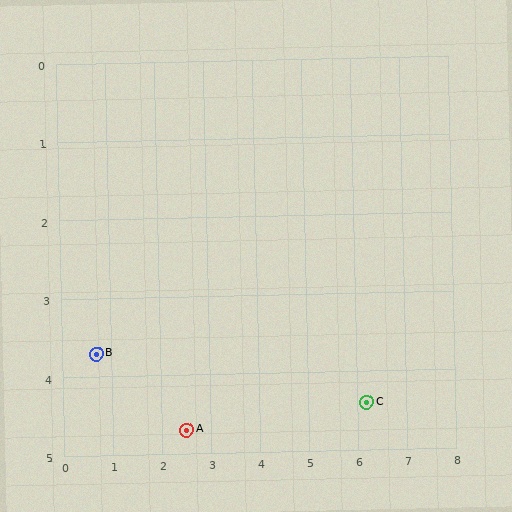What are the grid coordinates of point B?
Point B is at approximately (0.7, 3.7).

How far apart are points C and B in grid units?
Points C and B are about 5.5 grid units apart.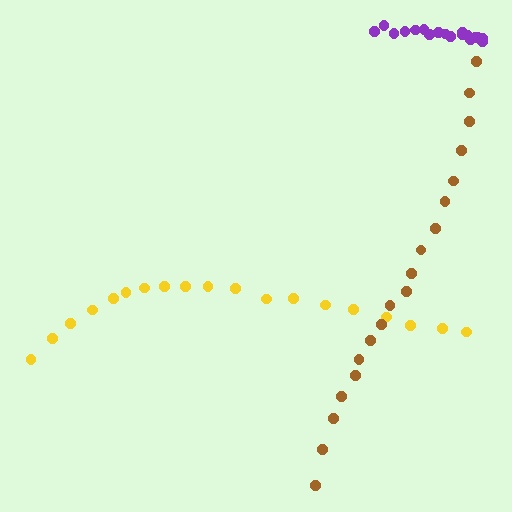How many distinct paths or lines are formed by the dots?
There are 3 distinct paths.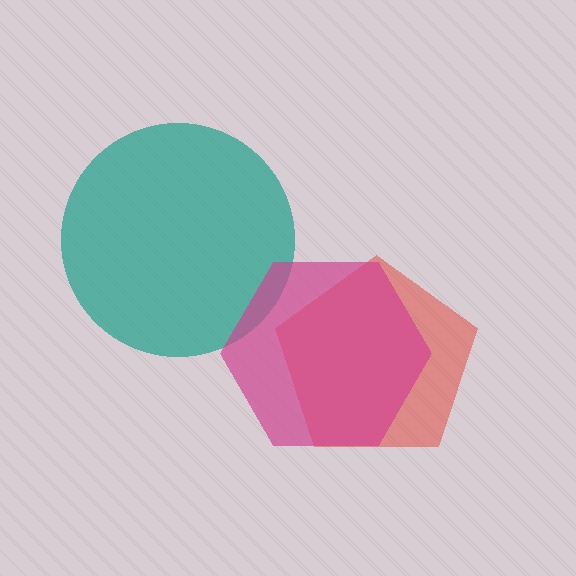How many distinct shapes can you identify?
There are 3 distinct shapes: a teal circle, a red pentagon, a magenta hexagon.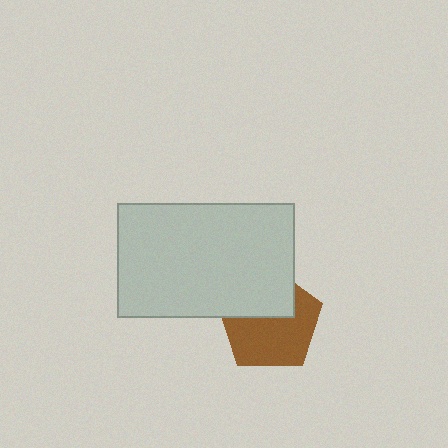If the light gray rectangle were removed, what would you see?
You would see the complete brown pentagon.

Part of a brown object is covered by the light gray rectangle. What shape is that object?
It is a pentagon.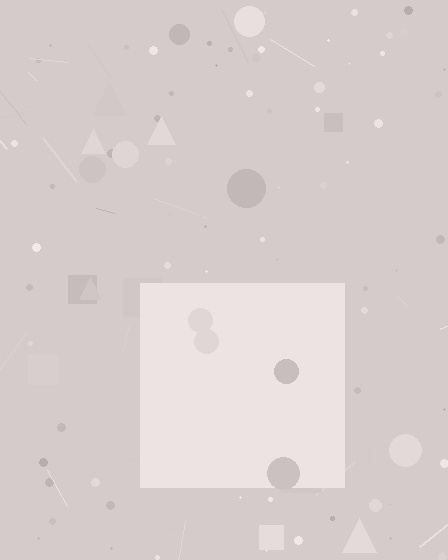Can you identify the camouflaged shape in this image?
The camouflaged shape is a square.